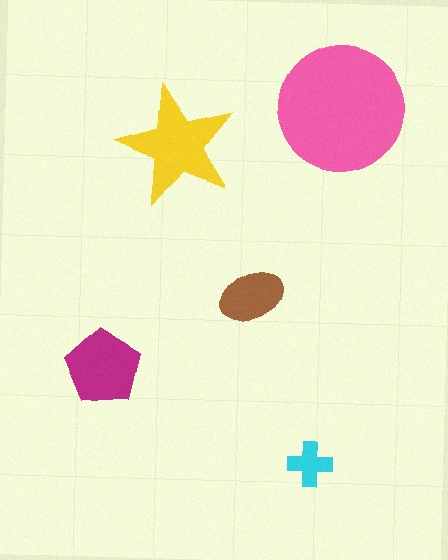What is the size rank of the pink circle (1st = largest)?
1st.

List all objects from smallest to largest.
The cyan cross, the brown ellipse, the magenta pentagon, the yellow star, the pink circle.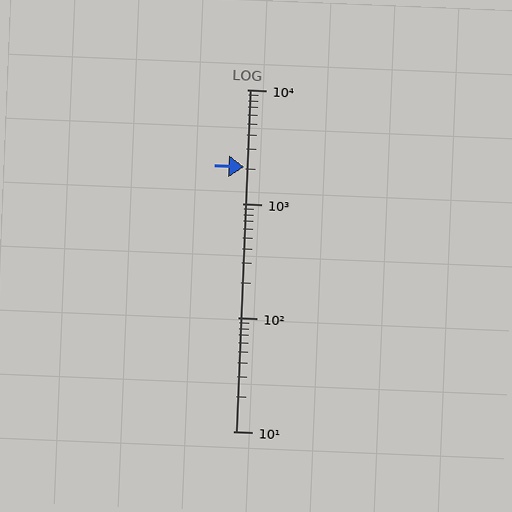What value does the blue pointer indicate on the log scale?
The pointer indicates approximately 2100.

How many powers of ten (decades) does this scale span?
The scale spans 3 decades, from 10 to 10000.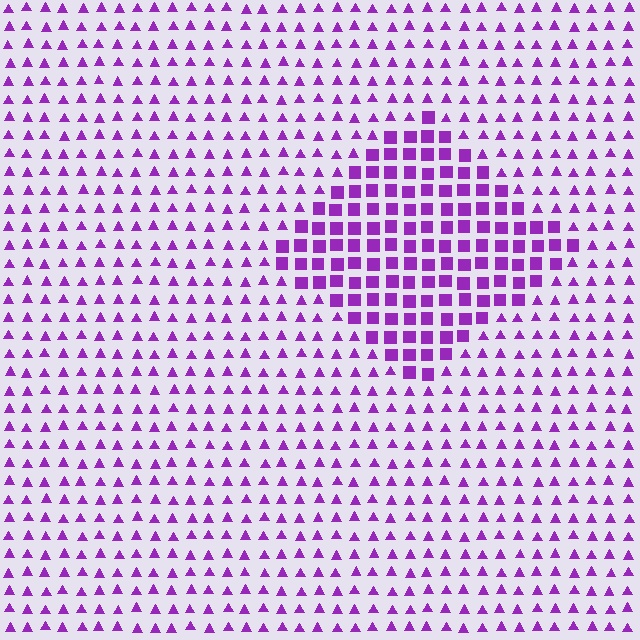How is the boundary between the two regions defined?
The boundary is defined by a change in element shape: squares inside vs. triangles outside. All elements share the same color and spacing.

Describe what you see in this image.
The image is filled with small purple elements arranged in a uniform grid. A diamond-shaped region contains squares, while the surrounding area contains triangles. The boundary is defined purely by the change in element shape.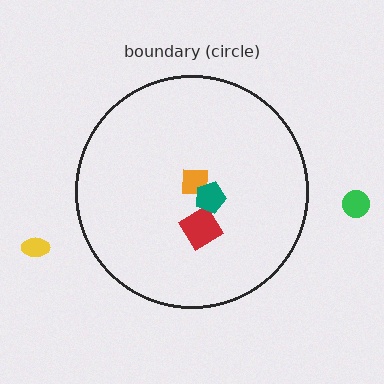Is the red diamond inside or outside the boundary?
Inside.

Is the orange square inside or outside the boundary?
Inside.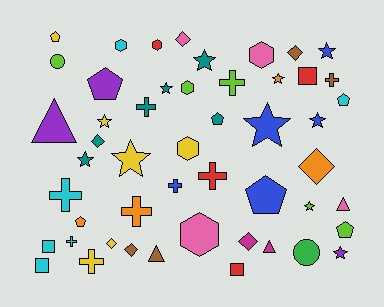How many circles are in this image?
There are 2 circles.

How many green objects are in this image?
There is 1 green object.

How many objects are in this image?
There are 50 objects.